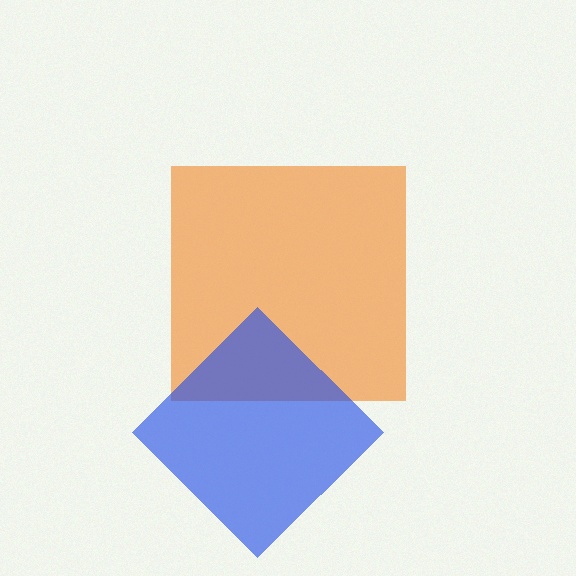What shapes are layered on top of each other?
The layered shapes are: an orange square, a blue diamond.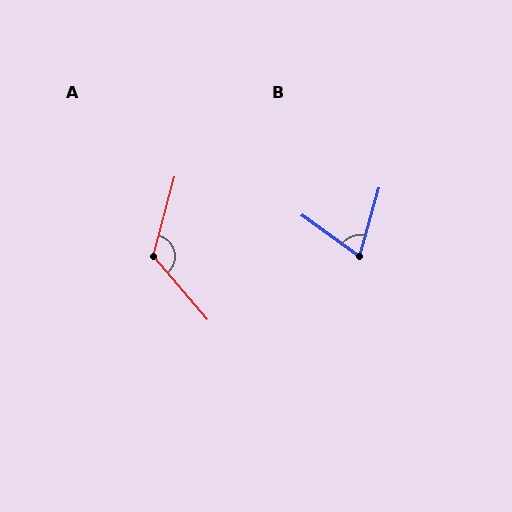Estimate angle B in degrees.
Approximately 70 degrees.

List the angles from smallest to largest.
B (70°), A (124°).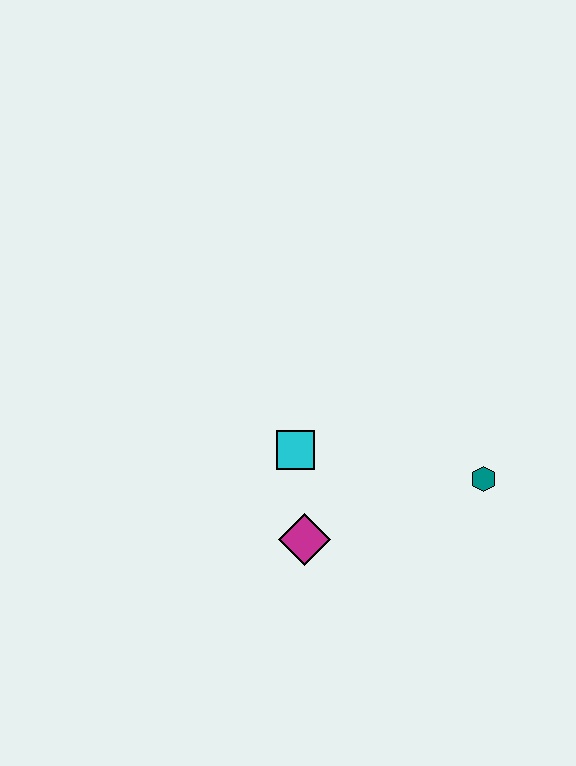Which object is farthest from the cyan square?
The teal hexagon is farthest from the cyan square.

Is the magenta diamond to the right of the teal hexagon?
No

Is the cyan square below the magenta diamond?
No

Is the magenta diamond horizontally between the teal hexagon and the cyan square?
Yes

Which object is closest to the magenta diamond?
The cyan square is closest to the magenta diamond.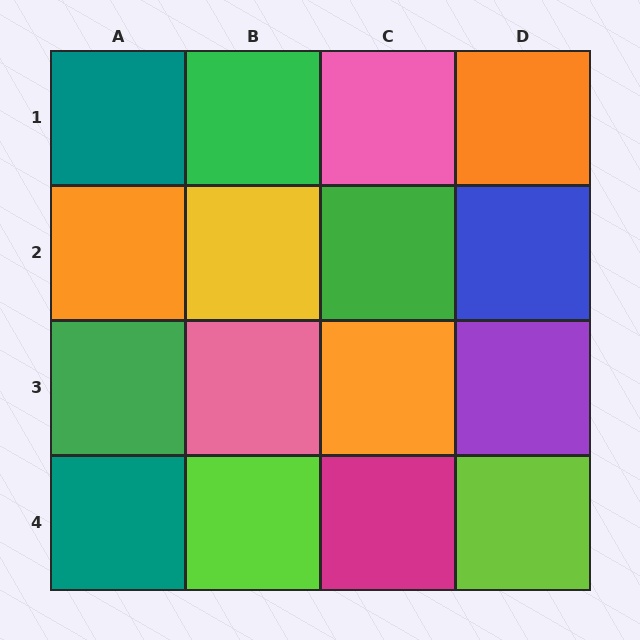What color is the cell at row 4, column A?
Teal.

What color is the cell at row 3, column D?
Purple.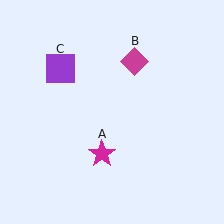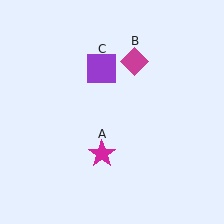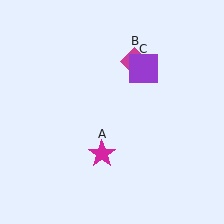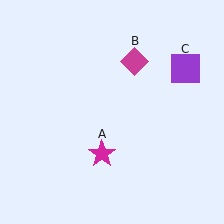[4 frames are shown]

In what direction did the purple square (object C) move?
The purple square (object C) moved right.